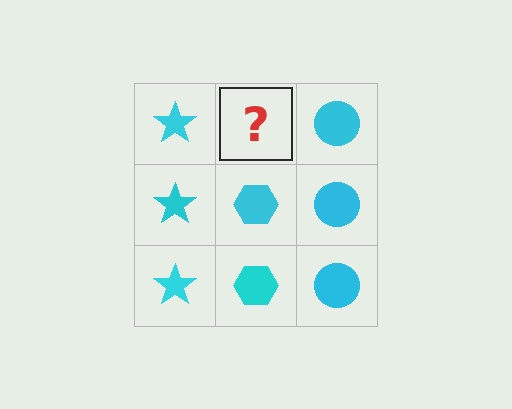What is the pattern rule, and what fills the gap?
The rule is that each column has a consistent shape. The gap should be filled with a cyan hexagon.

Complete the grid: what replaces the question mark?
The question mark should be replaced with a cyan hexagon.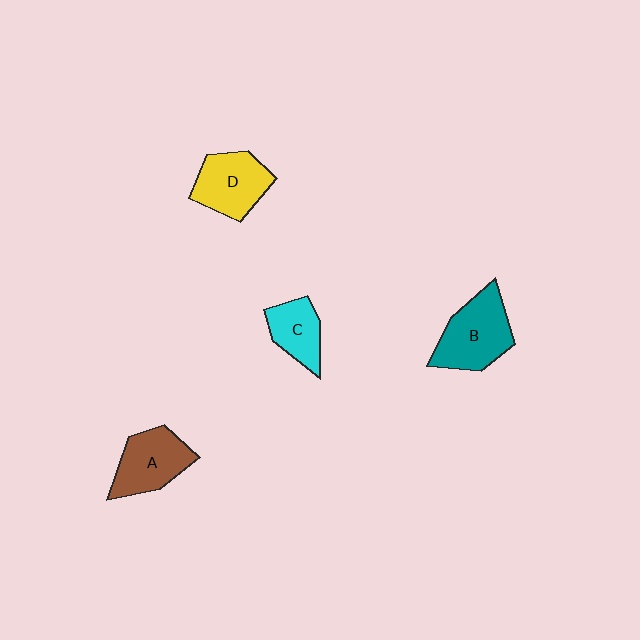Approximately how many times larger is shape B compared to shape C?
Approximately 1.6 times.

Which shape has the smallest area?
Shape C (cyan).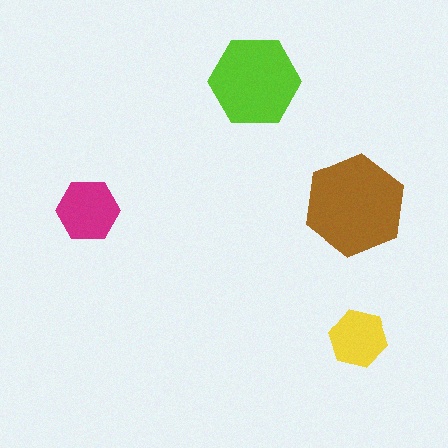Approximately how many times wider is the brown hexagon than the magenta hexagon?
About 1.5 times wider.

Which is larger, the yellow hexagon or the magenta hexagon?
The magenta one.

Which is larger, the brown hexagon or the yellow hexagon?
The brown one.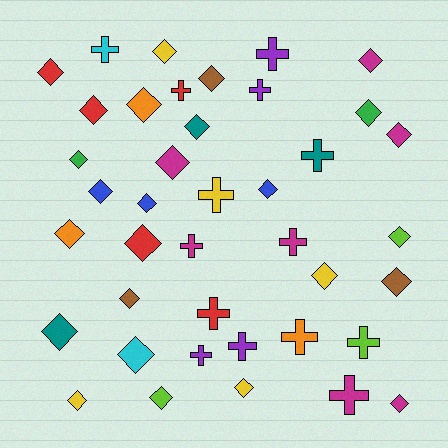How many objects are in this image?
There are 40 objects.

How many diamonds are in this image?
There are 26 diamonds.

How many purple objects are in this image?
There are 4 purple objects.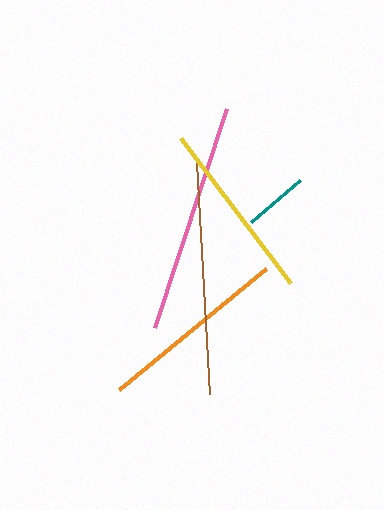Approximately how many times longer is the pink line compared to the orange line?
The pink line is approximately 1.2 times the length of the orange line.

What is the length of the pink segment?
The pink segment is approximately 231 pixels long.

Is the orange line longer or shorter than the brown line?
The brown line is longer than the orange line.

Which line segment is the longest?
The brown line is the longest at approximately 231 pixels.